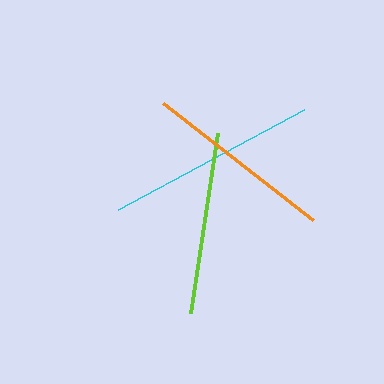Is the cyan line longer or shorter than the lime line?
The cyan line is longer than the lime line.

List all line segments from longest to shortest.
From longest to shortest: cyan, orange, lime.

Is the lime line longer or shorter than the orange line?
The orange line is longer than the lime line.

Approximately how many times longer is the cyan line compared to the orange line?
The cyan line is approximately 1.1 times the length of the orange line.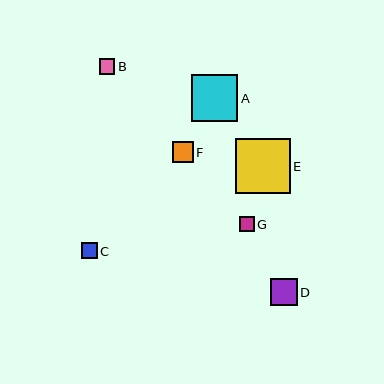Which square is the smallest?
Square G is the smallest with a size of approximately 15 pixels.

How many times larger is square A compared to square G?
Square A is approximately 3.1 times the size of square G.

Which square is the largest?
Square E is the largest with a size of approximately 55 pixels.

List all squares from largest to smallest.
From largest to smallest: E, A, D, F, C, B, G.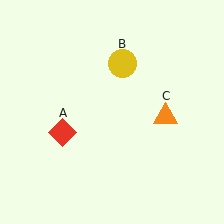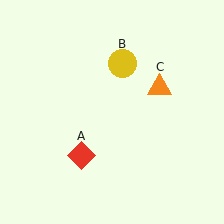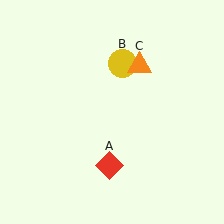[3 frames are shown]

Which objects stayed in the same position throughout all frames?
Yellow circle (object B) remained stationary.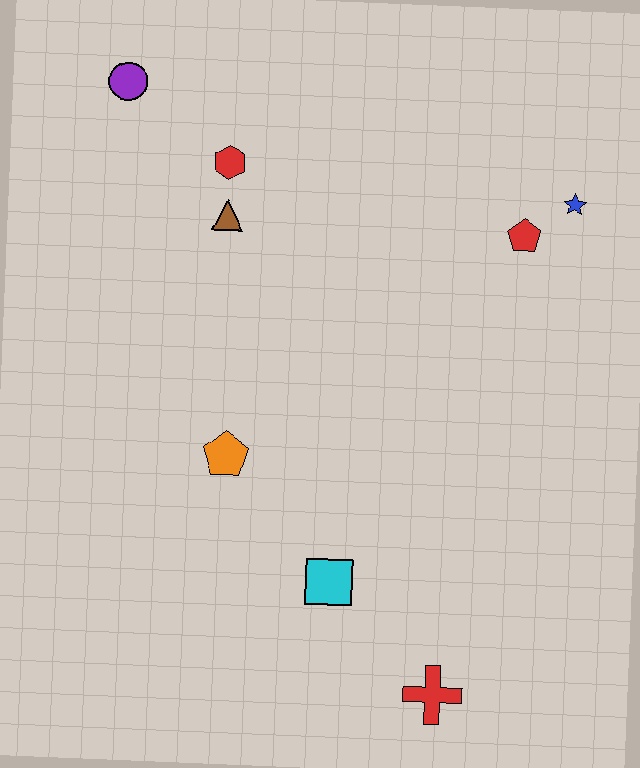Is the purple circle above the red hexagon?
Yes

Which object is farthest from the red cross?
The purple circle is farthest from the red cross.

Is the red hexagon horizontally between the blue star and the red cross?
No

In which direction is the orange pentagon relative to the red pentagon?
The orange pentagon is to the left of the red pentagon.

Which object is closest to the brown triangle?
The red hexagon is closest to the brown triangle.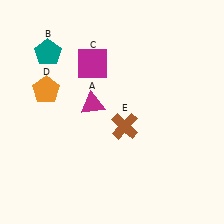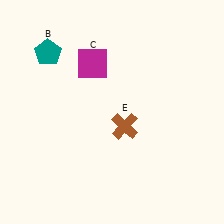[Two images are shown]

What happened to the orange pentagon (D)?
The orange pentagon (D) was removed in Image 2. It was in the top-left area of Image 1.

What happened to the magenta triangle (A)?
The magenta triangle (A) was removed in Image 2. It was in the top-left area of Image 1.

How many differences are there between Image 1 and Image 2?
There are 2 differences between the two images.